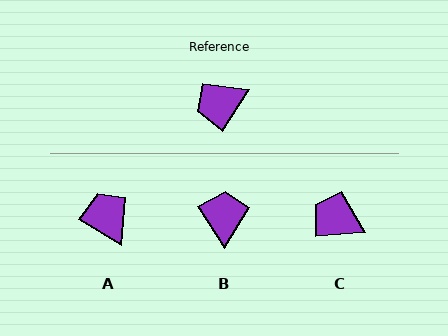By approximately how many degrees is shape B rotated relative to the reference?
Approximately 114 degrees clockwise.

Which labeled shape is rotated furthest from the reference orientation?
B, about 114 degrees away.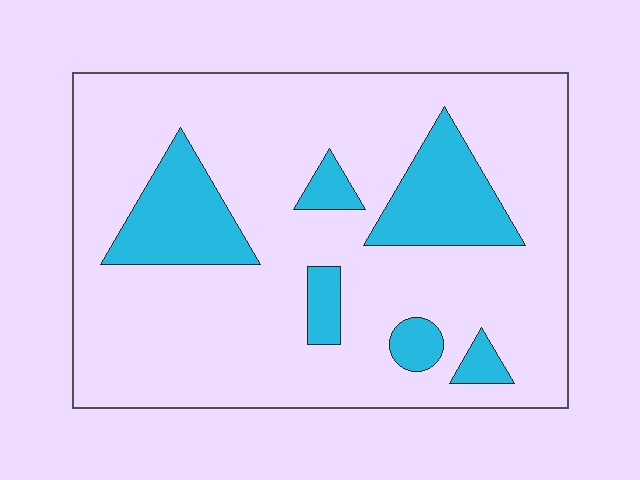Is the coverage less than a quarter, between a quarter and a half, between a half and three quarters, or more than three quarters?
Less than a quarter.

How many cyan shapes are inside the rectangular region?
6.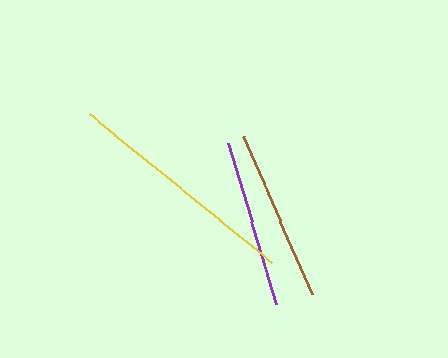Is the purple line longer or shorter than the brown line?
The brown line is longer than the purple line.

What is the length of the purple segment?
The purple segment is approximately 168 pixels long.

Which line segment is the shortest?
The purple line is the shortest at approximately 168 pixels.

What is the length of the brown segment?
The brown segment is approximately 171 pixels long.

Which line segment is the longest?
The yellow line is the longest at approximately 234 pixels.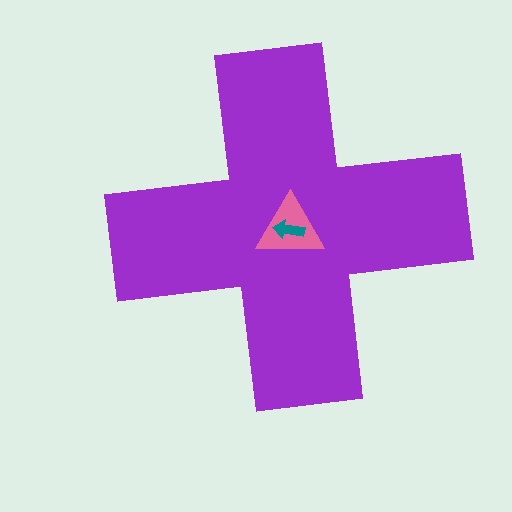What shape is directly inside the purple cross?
The pink triangle.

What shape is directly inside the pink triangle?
The teal arrow.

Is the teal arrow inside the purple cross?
Yes.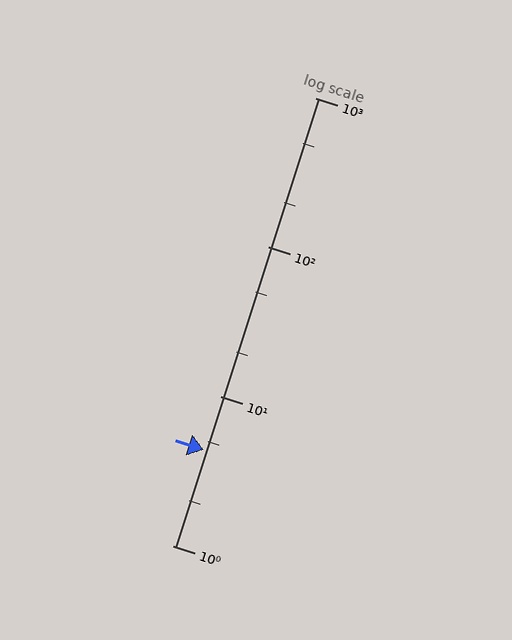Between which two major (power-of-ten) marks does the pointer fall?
The pointer is between 1 and 10.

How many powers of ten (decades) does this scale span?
The scale spans 3 decades, from 1 to 1000.